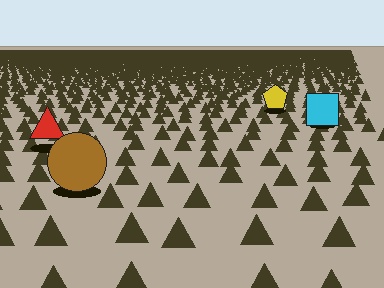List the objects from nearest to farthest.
From nearest to farthest: the brown circle, the red triangle, the cyan square, the yellow pentagon.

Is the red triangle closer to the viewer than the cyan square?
Yes. The red triangle is closer — you can tell from the texture gradient: the ground texture is coarser near it.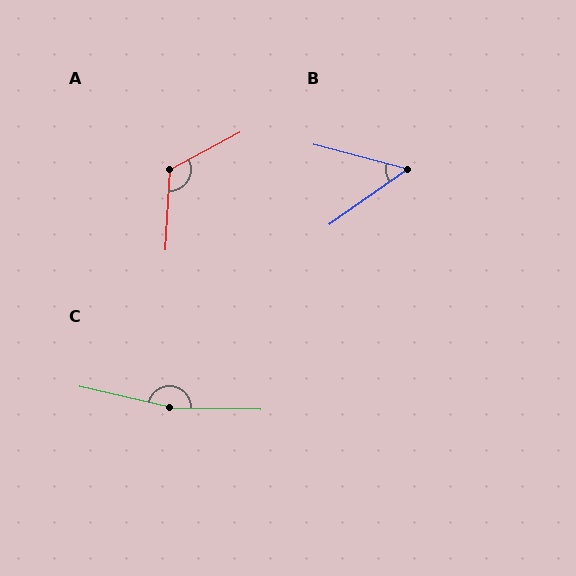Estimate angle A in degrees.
Approximately 121 degrees.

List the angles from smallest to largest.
B (50°), A (121°), C (168°).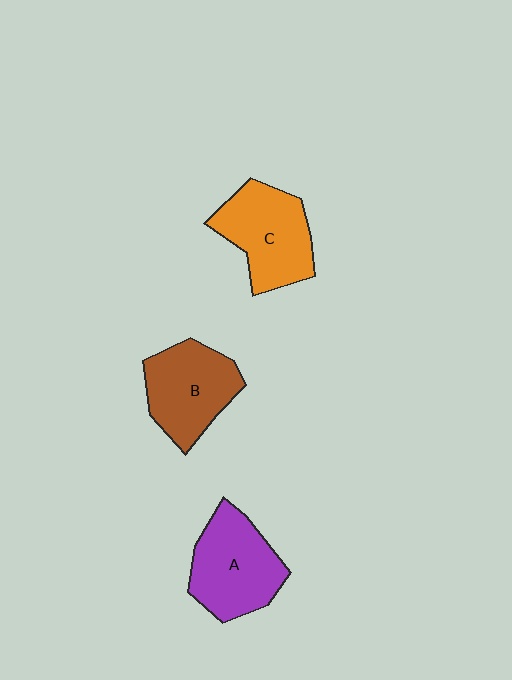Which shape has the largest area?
Shape A (purple).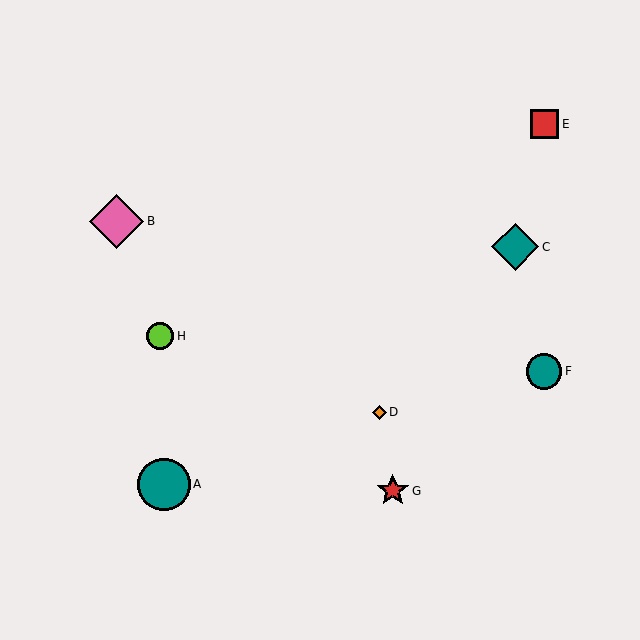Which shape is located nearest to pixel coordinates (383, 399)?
The orange diamond (labeled D) at (379, 412) is nearest to that location.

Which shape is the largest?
The pink diamond (labeled B) is the largest.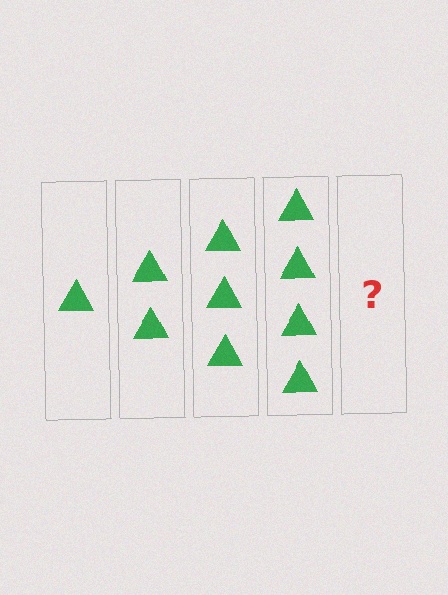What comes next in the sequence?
The next element should be 5 triangles.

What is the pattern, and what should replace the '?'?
The pattern is that each step adds one more triangle. The '?' should be 5 triangles.